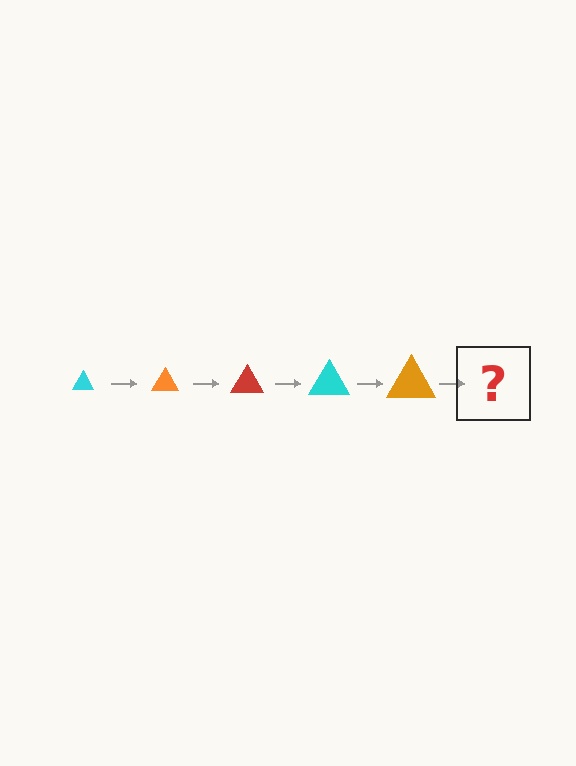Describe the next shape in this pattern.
It should be a red triangle, larger than the previous one.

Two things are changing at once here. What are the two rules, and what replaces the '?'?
The two rules are that the triangle grows larger each step and the color cycles through cyan, orange, and red. The '?' should be a red triangle, larger than the previous one.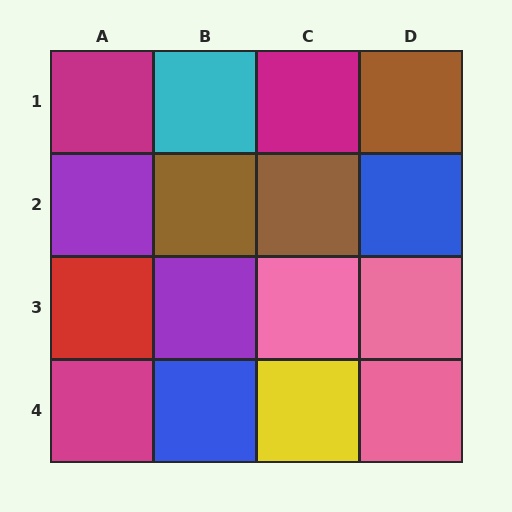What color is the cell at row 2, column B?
Brown.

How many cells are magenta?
3 cells are magenta.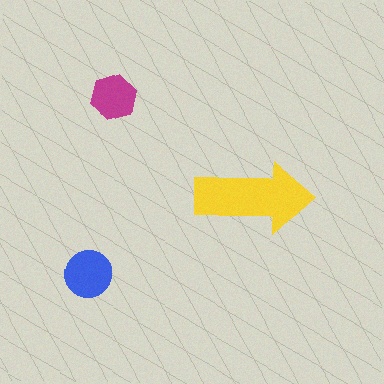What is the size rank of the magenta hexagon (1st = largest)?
3rd.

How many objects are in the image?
There are 3 objects in the image.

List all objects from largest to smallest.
The yellow arrow, the blue circle, the magenta hexagon.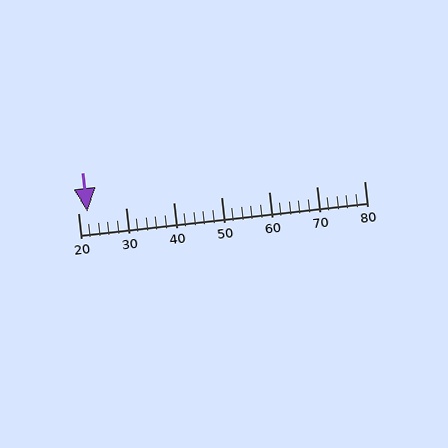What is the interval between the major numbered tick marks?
The major tick marks are spaced 10 units apart.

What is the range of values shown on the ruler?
The ruler shows values from 20 to 80.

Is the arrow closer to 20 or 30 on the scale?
The arrow is closer to 20.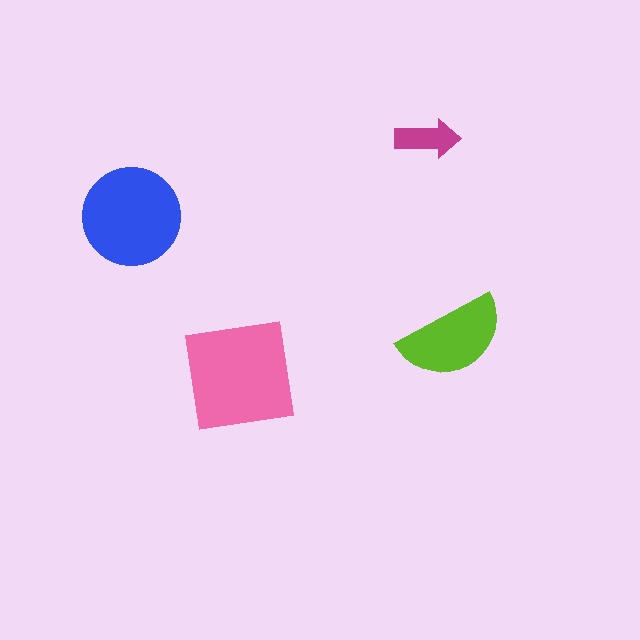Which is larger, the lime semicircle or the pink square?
The pink square.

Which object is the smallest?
The magenta arrow.